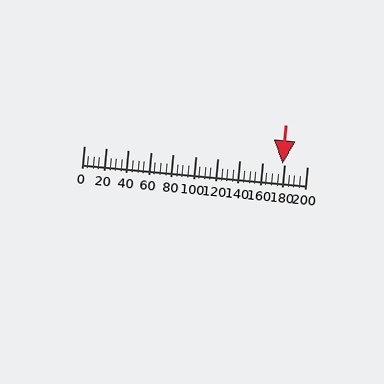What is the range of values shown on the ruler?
The ruler shows values from 0 to 200.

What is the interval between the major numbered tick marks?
The major tick marks are spaced 20 units apart.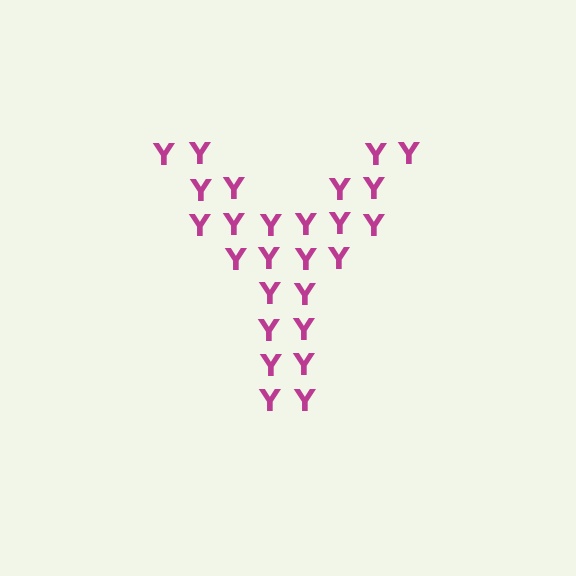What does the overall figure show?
The overall figure shows the letter Y.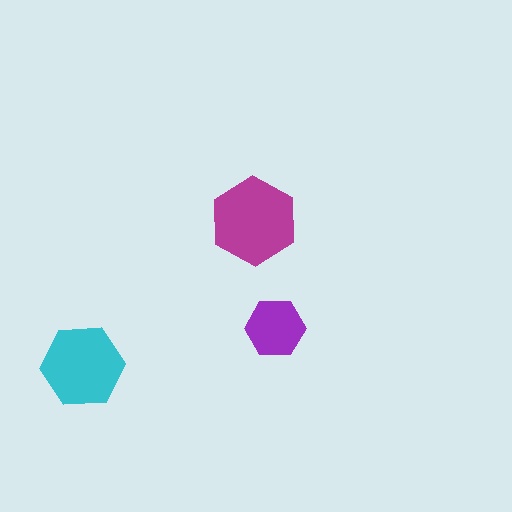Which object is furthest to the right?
The purple hexagon is rightmost.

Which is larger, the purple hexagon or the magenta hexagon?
The magenta one.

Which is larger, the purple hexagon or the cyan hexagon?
The cyan one.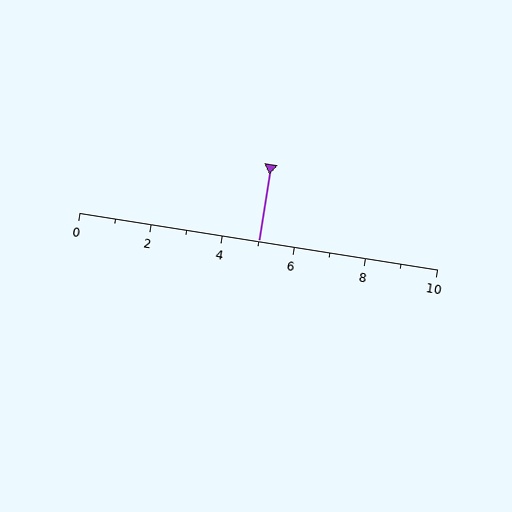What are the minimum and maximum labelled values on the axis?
The axis runs from 0 to 10.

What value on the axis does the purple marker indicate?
The marker indicates approximately 5.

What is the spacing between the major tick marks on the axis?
The major ticks are spaced 2 apart.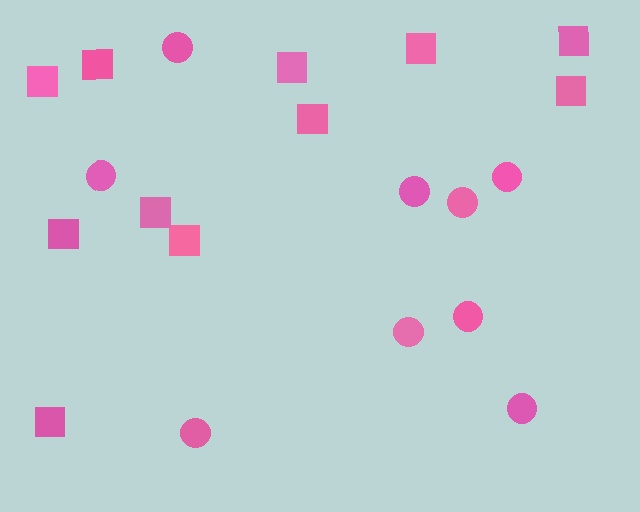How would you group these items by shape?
There are 2 groups: one group of circles (9) and one group of squares (11).